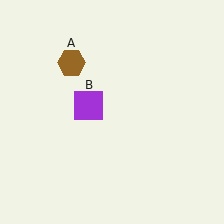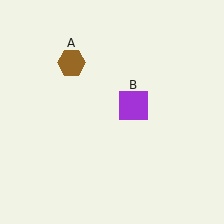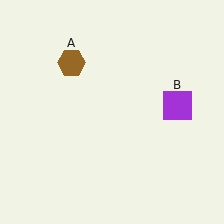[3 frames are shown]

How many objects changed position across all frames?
1 object changed position: purple square (object B).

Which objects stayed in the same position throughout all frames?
Brown hexagon (object A) remained stationary.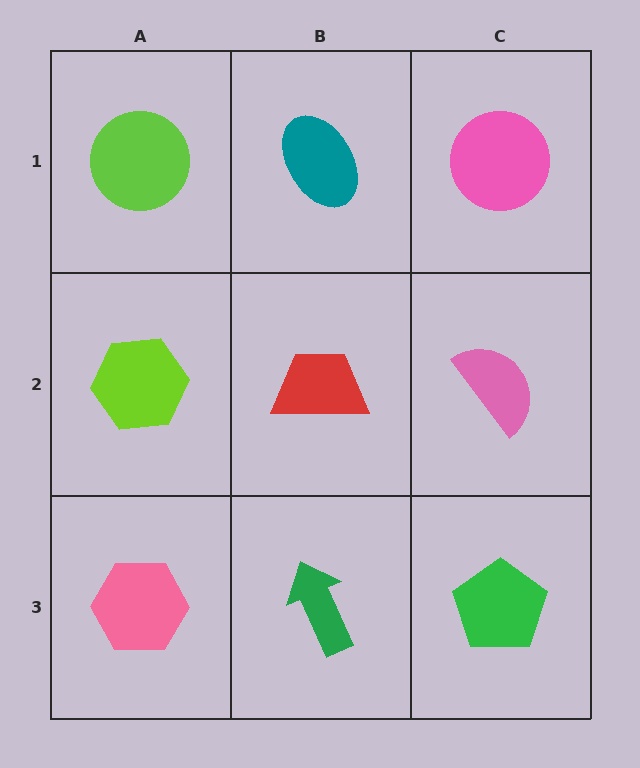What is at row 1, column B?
A teal ellipse.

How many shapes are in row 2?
3 shapes.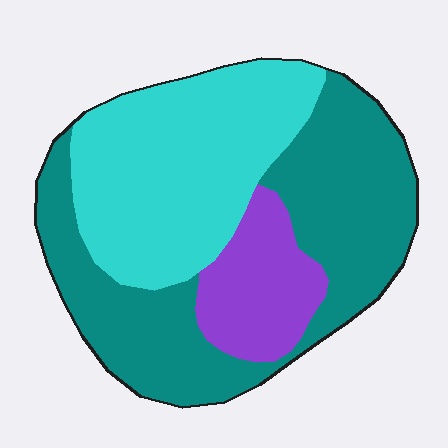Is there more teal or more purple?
Teal.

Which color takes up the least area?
Purple, at roughly 15%.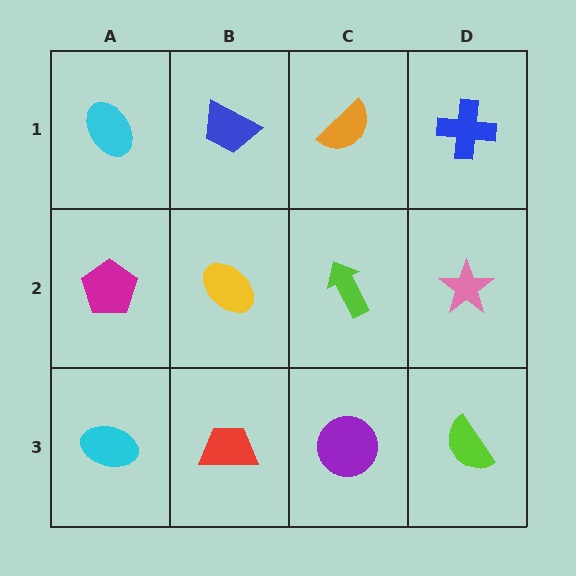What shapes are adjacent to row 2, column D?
A blue cross (row 1, column D), a lime semicircle (row 3, column D), a lime arrow (row 2, column C).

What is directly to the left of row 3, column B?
A cyan ellipse.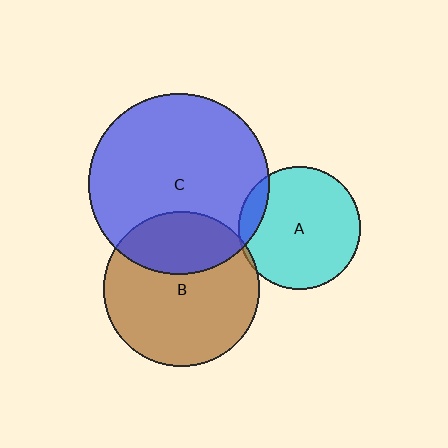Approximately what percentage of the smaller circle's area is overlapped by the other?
Approximately 10%.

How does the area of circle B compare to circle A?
Approximately 1.6 times.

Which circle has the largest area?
Circle C (blue).